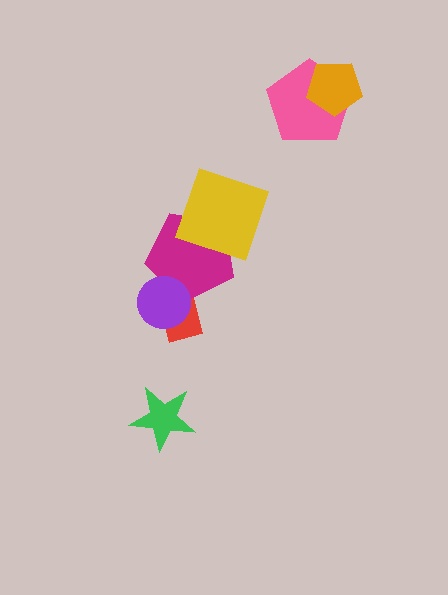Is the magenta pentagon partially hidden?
Yes, it is partially covered by another shape.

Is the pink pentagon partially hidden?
Yes, it is partially covered by another shape.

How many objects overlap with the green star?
0 objects overlap with the green star.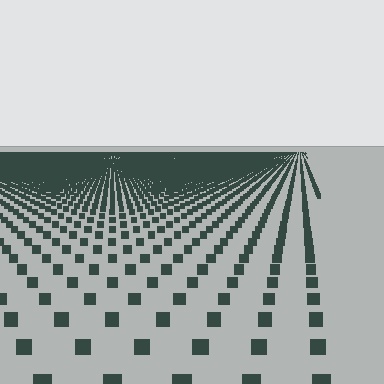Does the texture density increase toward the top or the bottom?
Density increases toward the top.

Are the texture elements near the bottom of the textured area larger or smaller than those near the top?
Larger. Near the bottom, elements are closer to the viewer and appear at a bigger on-screen size.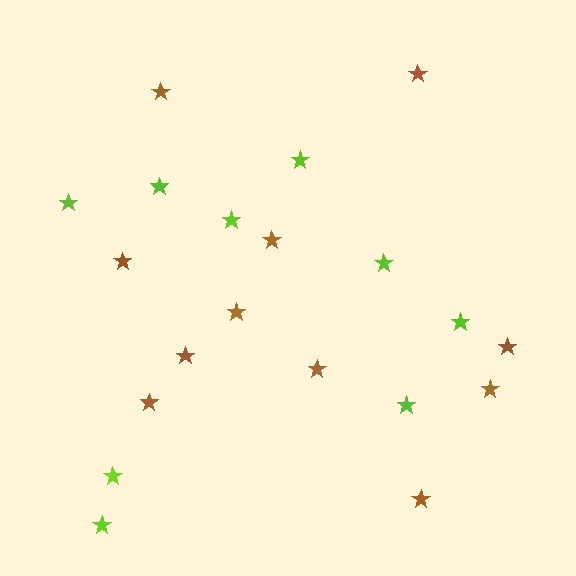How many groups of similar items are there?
There are 2 groups: one group of brown stars (11) and one group of lime stars (9).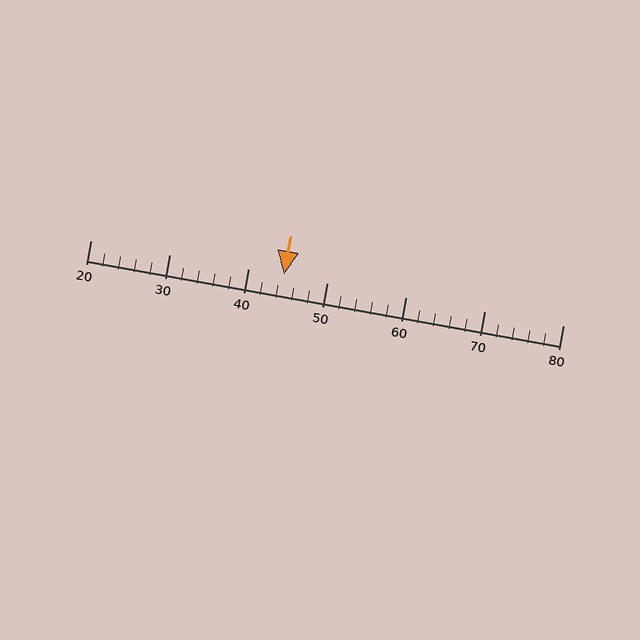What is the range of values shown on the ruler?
The ruler shows values from 20 to 80.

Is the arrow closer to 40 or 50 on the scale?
The arrow is closer to 40.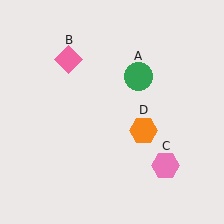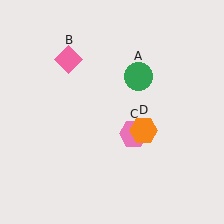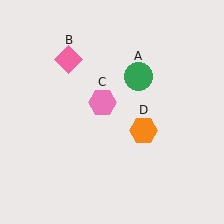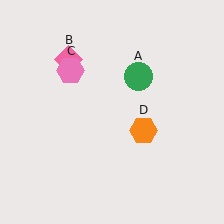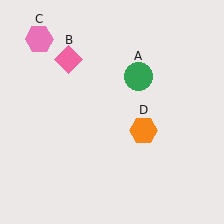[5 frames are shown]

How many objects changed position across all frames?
1 object changed position: pink hexagon (object C).